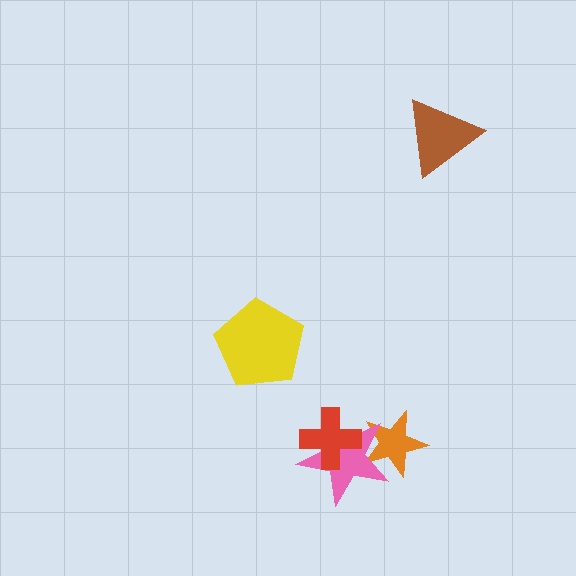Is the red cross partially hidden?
No, no other shape covers it.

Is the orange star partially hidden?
Yes, it is partially covered by another shape.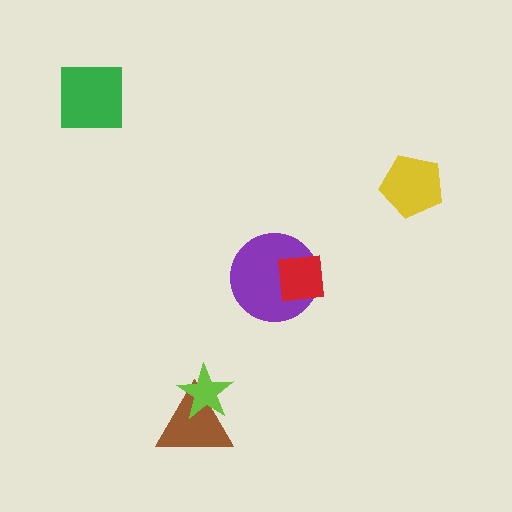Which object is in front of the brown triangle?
The lime star is in front of the brown triangle.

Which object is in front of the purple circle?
The red square is in front of the purple circle.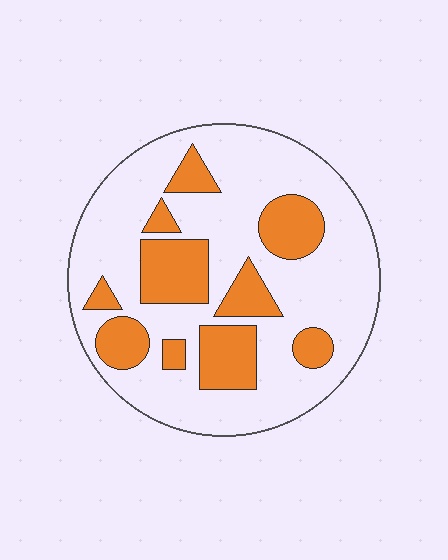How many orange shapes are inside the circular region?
10.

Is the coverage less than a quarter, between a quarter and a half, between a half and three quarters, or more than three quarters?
Between a quarter and a half.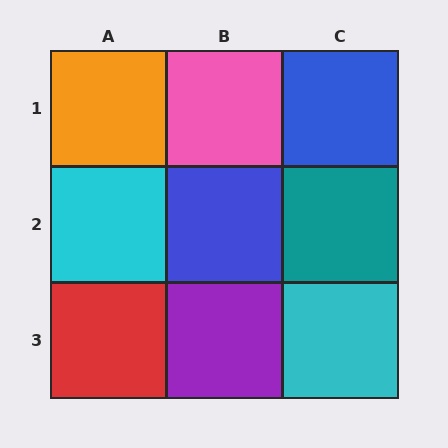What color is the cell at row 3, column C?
Cyan.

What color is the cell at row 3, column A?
Red.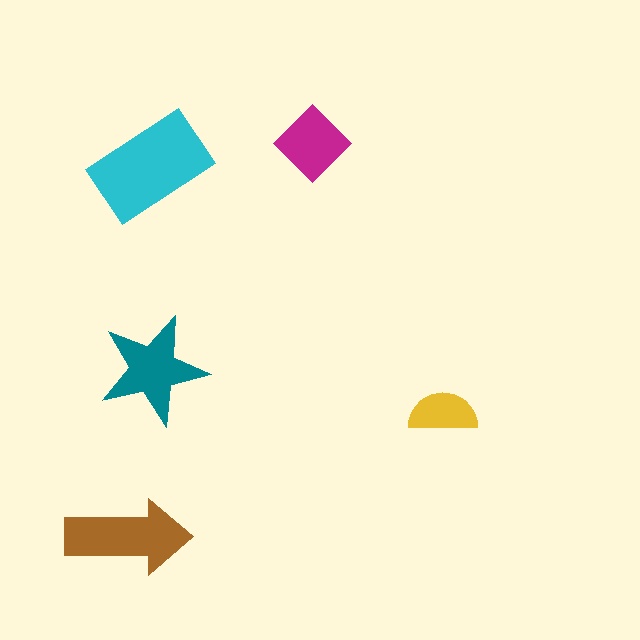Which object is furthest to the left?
The brown arrow is leftmost.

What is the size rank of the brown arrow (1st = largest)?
2nd.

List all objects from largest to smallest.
The cyan rectangle, the brown arrow, the teal star, the magenta diamond, the yellow semicircle.